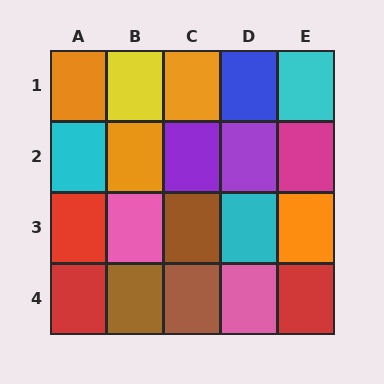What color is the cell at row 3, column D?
Cyan.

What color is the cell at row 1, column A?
Orange.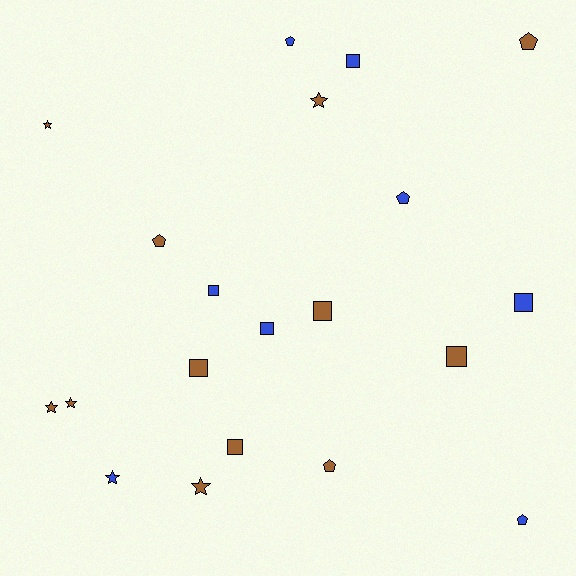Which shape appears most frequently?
Square, with 8 objects.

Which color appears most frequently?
Brown, with 12 objects.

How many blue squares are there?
There are 4 blue squares.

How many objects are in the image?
There are 20 objects.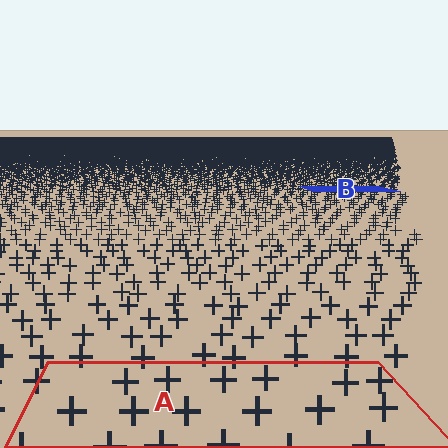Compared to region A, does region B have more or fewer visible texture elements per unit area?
Region B has more texture elements per unit area — they are packed more densely because it is farther away.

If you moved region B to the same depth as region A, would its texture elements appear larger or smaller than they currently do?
They would appear larger. At a closer depth, the same texture elements are projected at a bigger on-screen size.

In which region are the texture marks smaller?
The texture marks are smaller in region B, because it is farther away.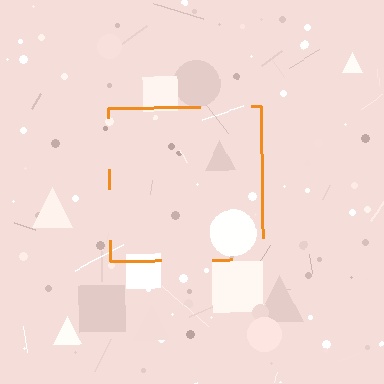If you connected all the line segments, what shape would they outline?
They would outline a square.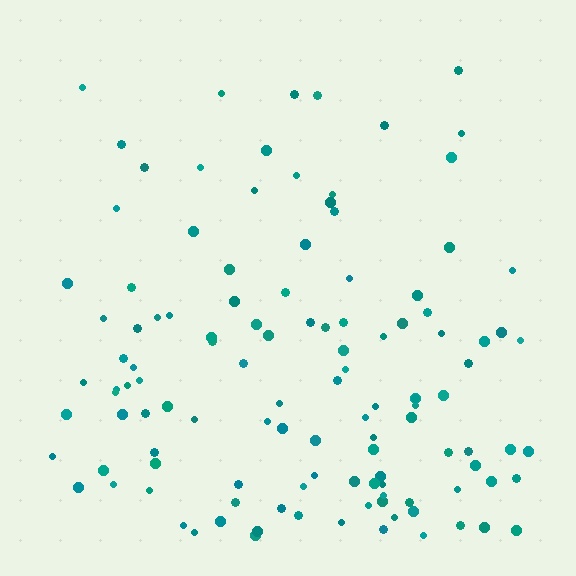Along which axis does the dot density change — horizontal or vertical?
Vertical.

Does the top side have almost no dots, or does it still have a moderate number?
Still a moderate number, just noticeably fewer than the bottom.